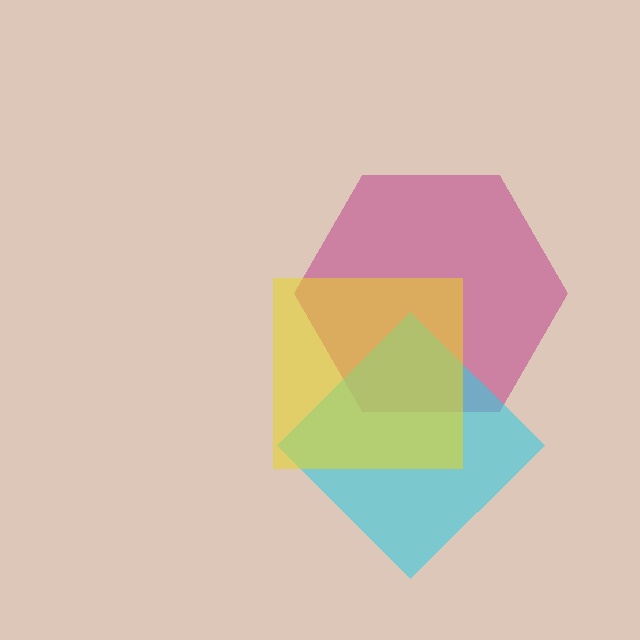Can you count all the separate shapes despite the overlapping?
Yes, there are 3 separate shapes.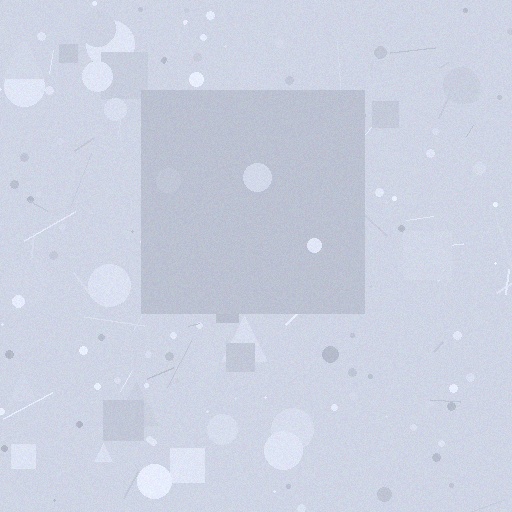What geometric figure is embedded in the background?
A square is embedded in the background.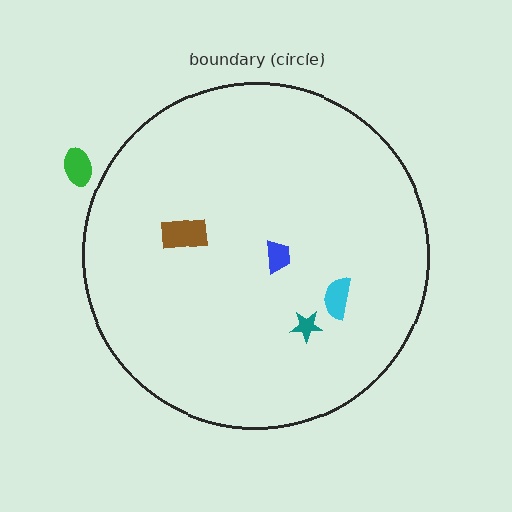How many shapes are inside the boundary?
4 inside, 1 outside.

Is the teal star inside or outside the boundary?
Inside.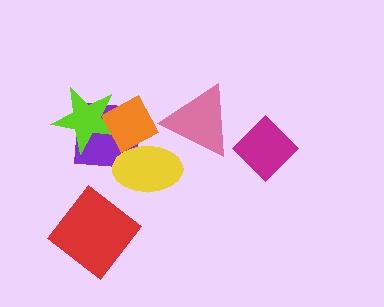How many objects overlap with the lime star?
2 objects overlap with the lime star.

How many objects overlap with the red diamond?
0 objects overlap with the red diamond.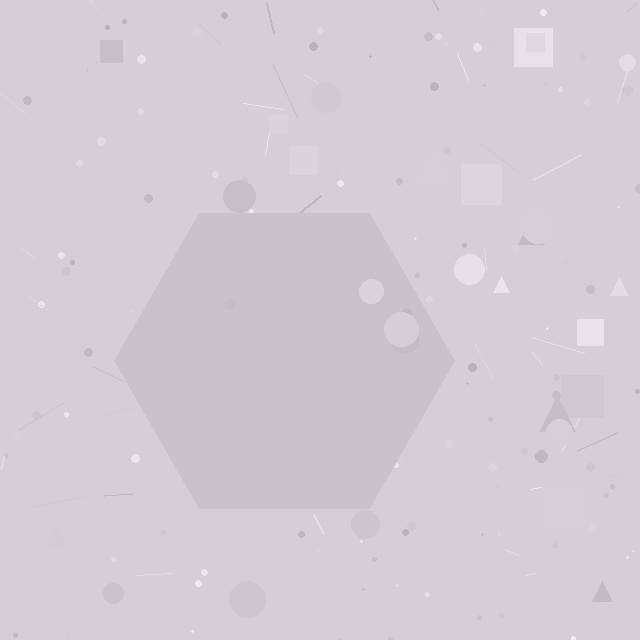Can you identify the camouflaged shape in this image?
The camouflaged shape is a hexagon.